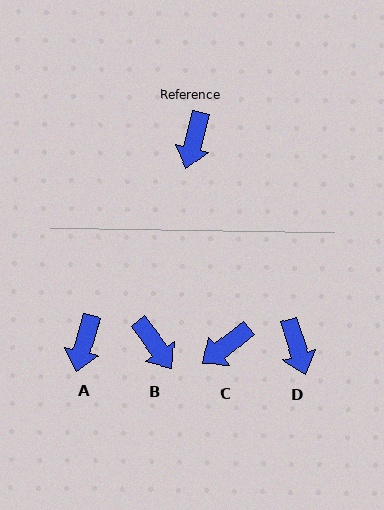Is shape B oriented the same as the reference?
No, it is off by about 51 degrees.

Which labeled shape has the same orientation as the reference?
A.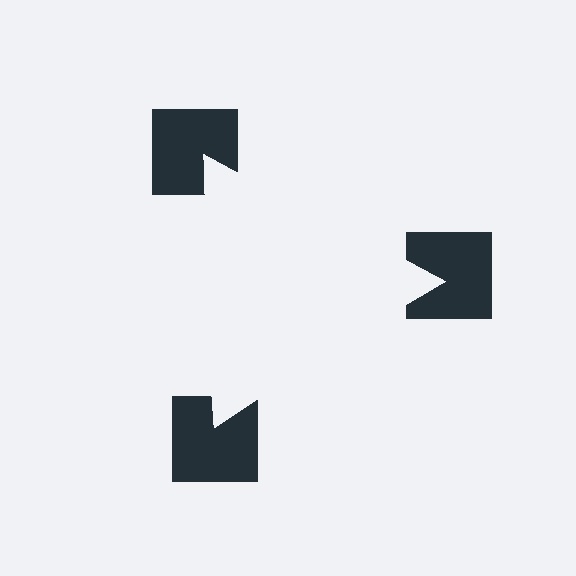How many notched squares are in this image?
There are 3 — one at each vertex of the illusory triangle.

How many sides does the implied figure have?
3 sides.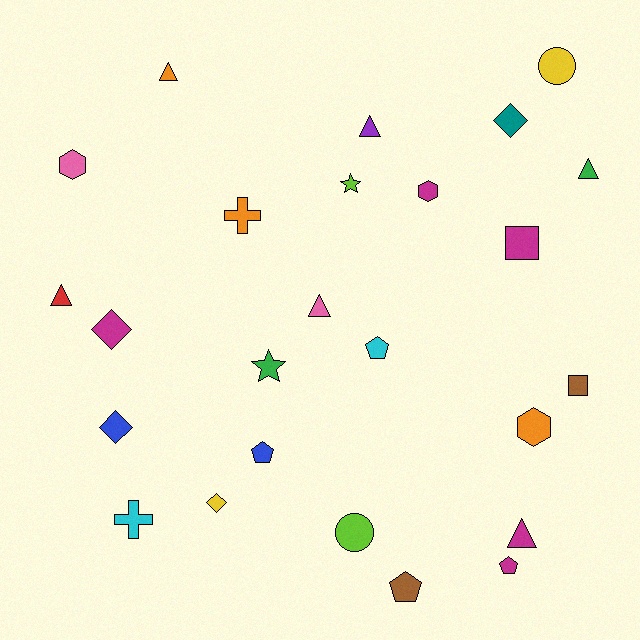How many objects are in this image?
There are 25 objects.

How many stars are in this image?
There are 2 stars.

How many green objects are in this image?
There are 2 green objects.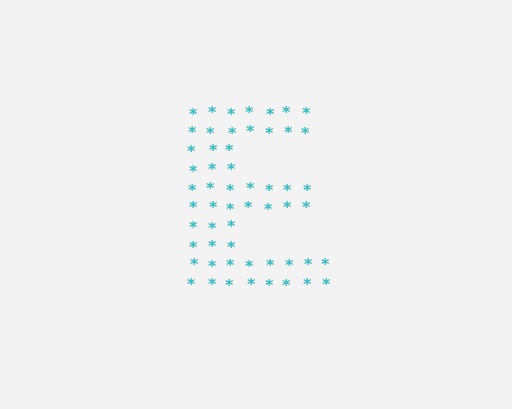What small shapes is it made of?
It is made of small asterisks.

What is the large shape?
The large shape is the letter E.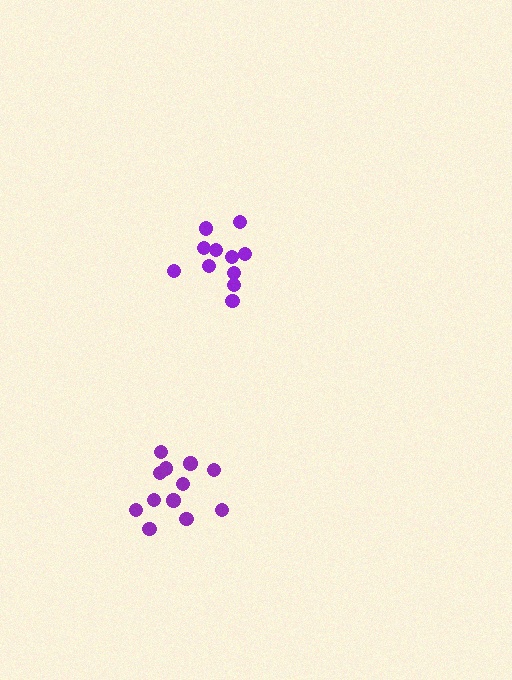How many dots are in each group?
Group 1: 11 dots, Group 2: 12 dots (23 total).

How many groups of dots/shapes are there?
There are 2 groups.